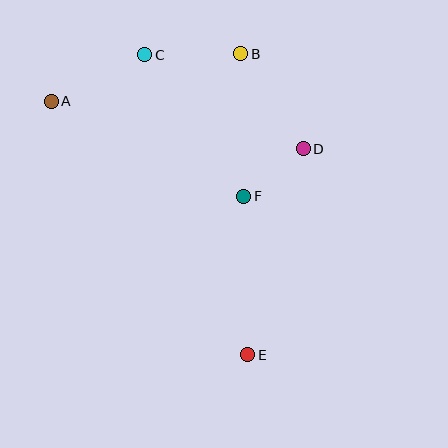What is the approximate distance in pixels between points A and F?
The distance between A and F is approximately 215 pixels.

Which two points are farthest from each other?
Points A and E are farthest from each other.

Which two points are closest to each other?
Points D and F are closest to each other.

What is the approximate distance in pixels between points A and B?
The distance between A and B is approximately 195 pixels.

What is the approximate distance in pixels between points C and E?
The distance between C and E is approximately 317 pixels.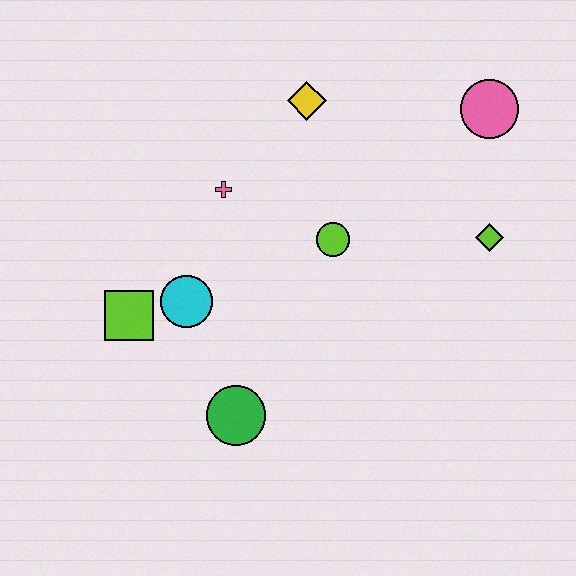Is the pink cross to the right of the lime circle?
No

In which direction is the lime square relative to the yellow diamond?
The lime square is below the yellow diamond.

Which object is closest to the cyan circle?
The lime square is closest to the cyan circle.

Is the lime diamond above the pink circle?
No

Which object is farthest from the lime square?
The pink circle is farthest from the lime square.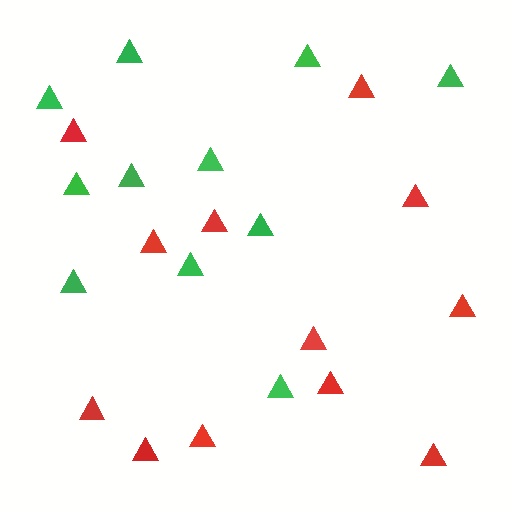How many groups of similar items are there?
There are 2 groups: one group of green triangles (11) and one group of red triangles (12).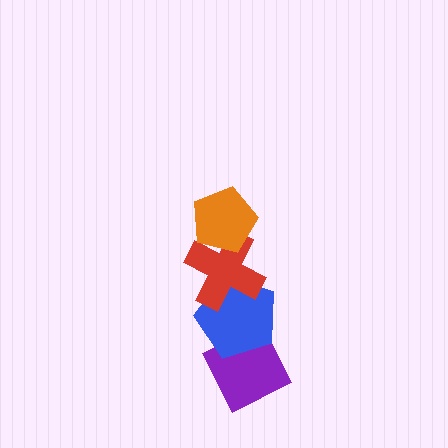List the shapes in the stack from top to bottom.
From top to bottom: the orange pentagon, the red cross, the blue pentagon, the purple diamond.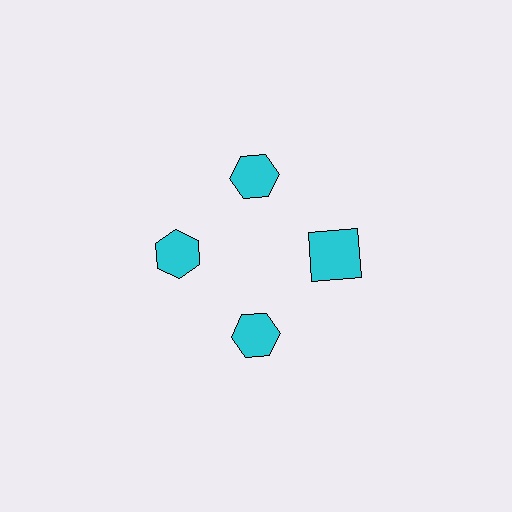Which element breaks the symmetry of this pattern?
The cyan square at roughly the 3 o'clock position breaks the symmetry. All other shapes are cyan hexagons.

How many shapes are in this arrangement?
There are 4 shapes arranged in a ring pattern.